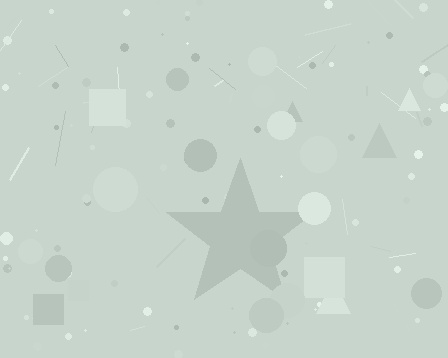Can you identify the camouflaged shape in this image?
The camouflaged shape is a star.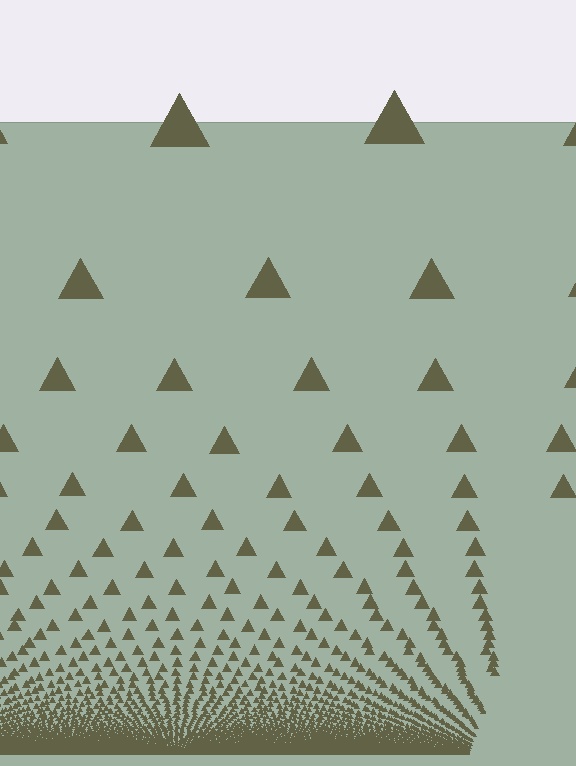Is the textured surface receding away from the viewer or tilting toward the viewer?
The surface appears to tilt toward the viewer. Texture elements get larger and sparser toward the top.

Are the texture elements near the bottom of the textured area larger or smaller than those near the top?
Smaller. The gradient is inverted — elements near the bottom are smaller and denser.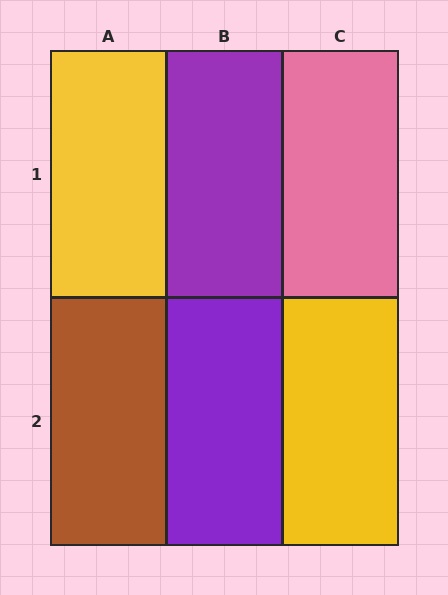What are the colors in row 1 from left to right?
Yellow, purple, pink.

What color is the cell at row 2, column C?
Yellow.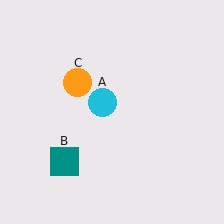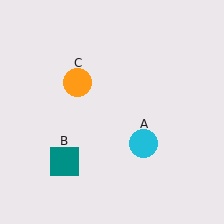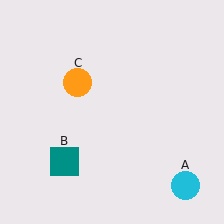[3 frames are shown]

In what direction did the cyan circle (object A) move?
The cyan circle (object A) moved down and to the right.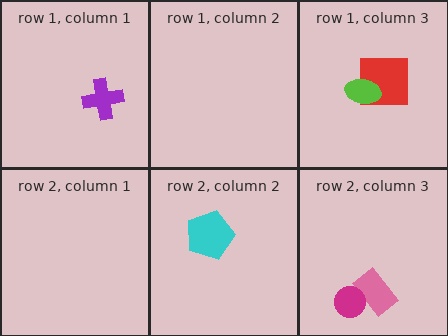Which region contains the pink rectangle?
The row 2, column 3 region.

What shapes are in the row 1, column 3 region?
The red square, the lime ellipse.